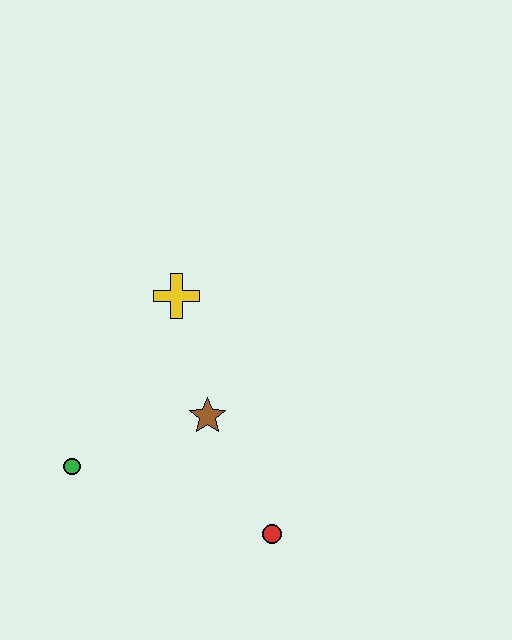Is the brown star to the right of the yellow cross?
Yes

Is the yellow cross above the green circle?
Yes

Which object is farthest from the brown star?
The green circle is farthest from the brown star.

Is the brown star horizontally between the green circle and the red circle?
Yes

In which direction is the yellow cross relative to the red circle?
The yellow cross is above the red circle.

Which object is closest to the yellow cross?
The brown star is closest to the yellow cross.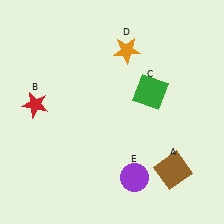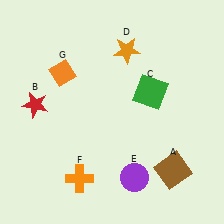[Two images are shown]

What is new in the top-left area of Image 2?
An orange diamond (G) was added in the top-left area of Image 2.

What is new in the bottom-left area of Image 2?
An orange cross (F) was added in the bottom-left area of Image 2.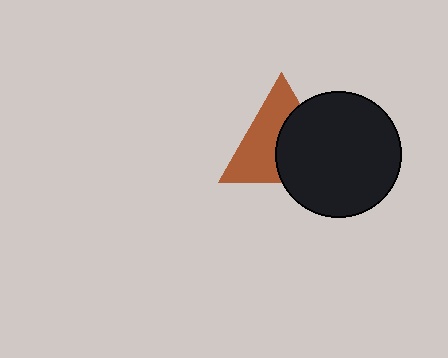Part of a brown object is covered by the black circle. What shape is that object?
It is a triangle.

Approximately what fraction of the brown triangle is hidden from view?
Roughly 47% of the brown triangle is hidden behind the black circle.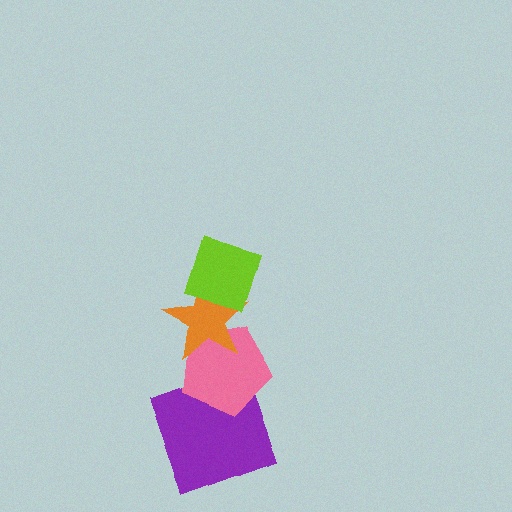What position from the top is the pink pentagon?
The pink pentagon is 3rd from the top.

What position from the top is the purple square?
The purple square is 4th from the top.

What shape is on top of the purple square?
The pink pentagon is on top of the purple square.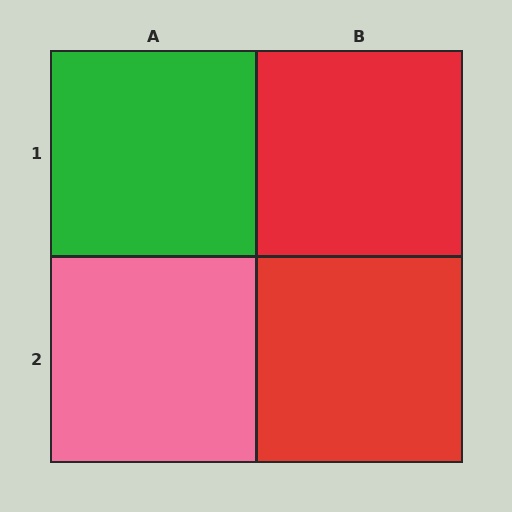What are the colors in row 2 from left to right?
Pink, red.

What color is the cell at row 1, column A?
Green.